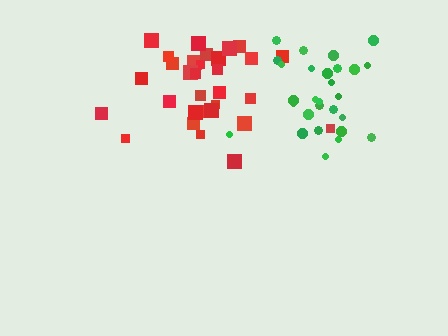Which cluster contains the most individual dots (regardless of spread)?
Red (31).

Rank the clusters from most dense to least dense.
green, red.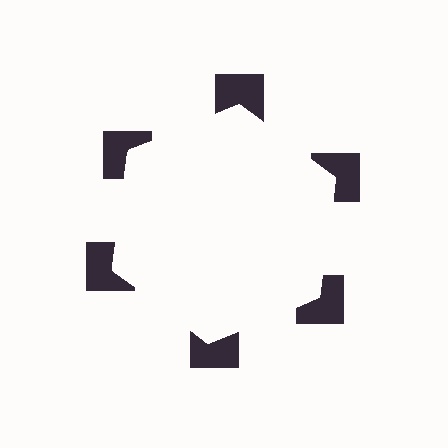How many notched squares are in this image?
There are 6 — one at each vertex of the illusory hexagon.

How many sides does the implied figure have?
6 sides.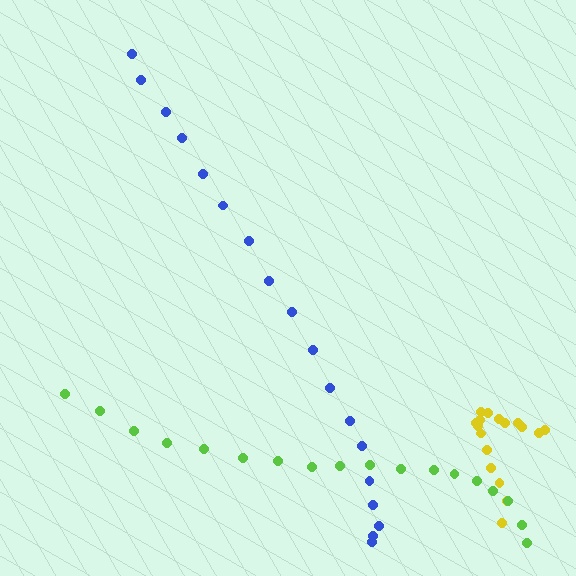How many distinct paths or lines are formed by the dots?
There are 3 distinct paths.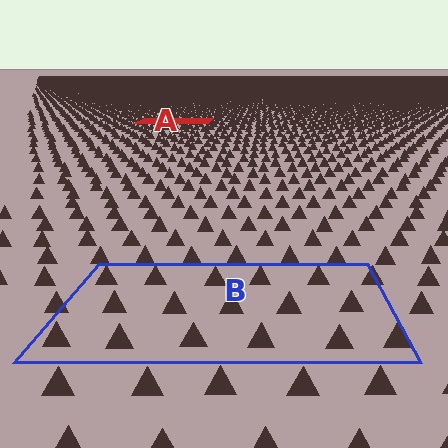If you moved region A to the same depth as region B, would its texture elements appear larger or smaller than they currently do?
They would appear larger. At a closer depth, the same texture elements are projected at a bigger on-screen size.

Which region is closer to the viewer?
Region B is closer. The texture elements there are larger and more spread out.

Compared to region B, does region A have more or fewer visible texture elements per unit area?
Region A has more texture elements per unit area — they are packed more densely because it is farther away.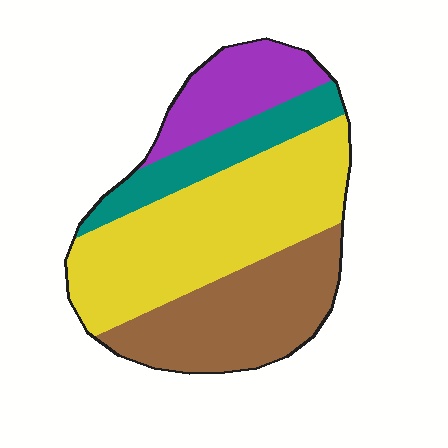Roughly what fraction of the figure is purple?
Purple covers 15% of the figure.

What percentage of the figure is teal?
Teal covers 14% of the figure.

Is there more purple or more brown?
Brown.